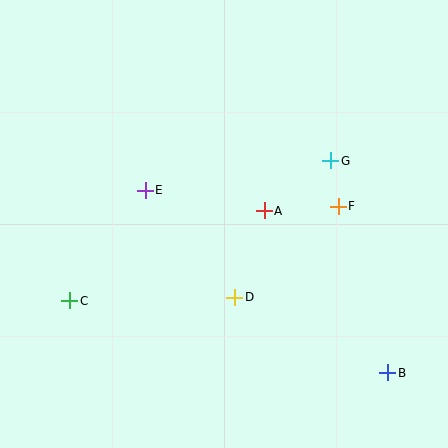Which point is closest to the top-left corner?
Point E is closest to the top-left corner.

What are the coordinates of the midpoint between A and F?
The midpoint between A and F is at (301, 209).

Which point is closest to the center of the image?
Point A at (264, 211) is closest to the center.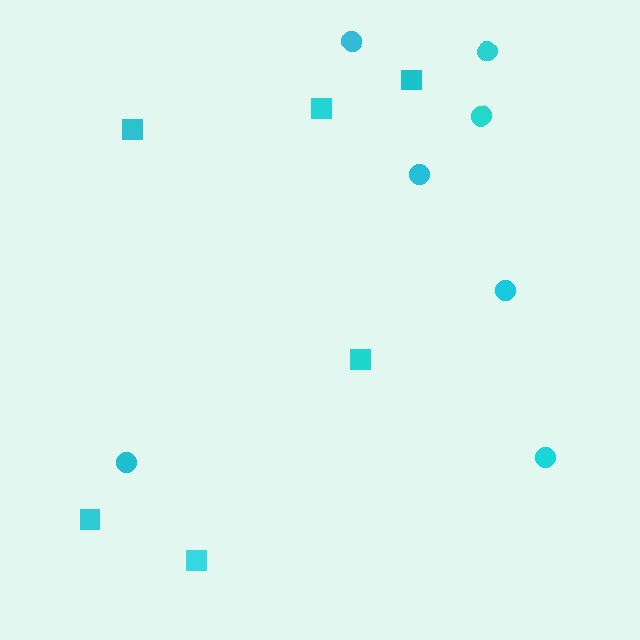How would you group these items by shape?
There are 2 groups: one group of circles (7) and one group of squares (6).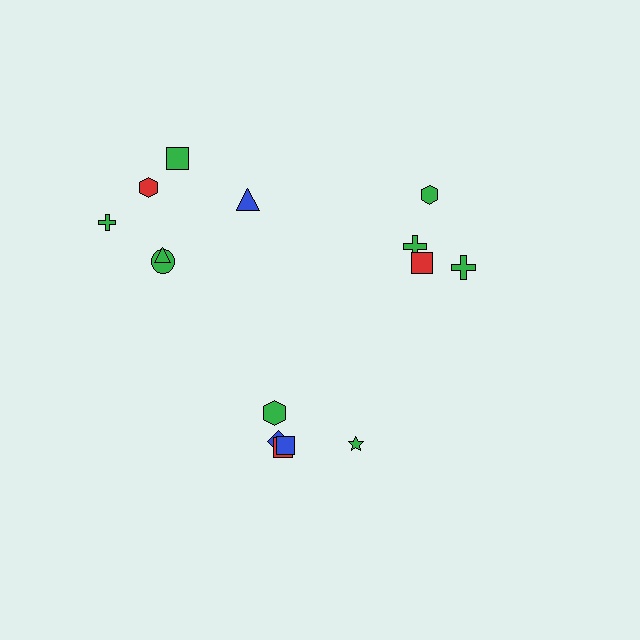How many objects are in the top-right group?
There are 4 objects.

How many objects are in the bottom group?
There are 5 objects.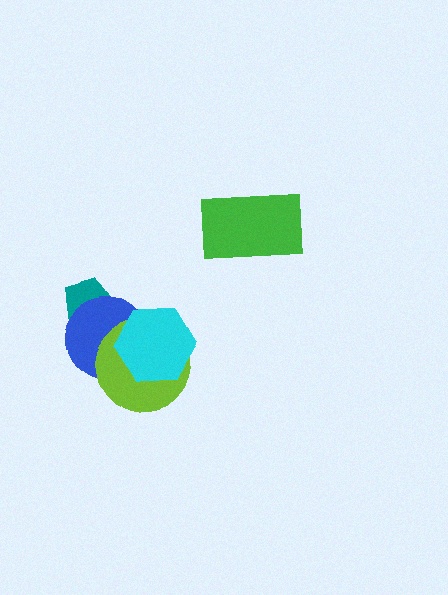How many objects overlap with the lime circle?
2 objects overlap with the lime circle.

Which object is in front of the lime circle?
The cyan hexagon is in front of the lime circle.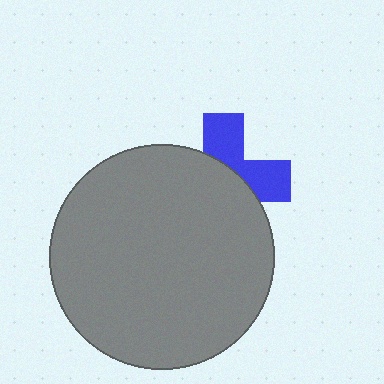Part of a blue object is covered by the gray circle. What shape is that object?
It is a cross.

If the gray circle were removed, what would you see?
You would see the complete blue cross.